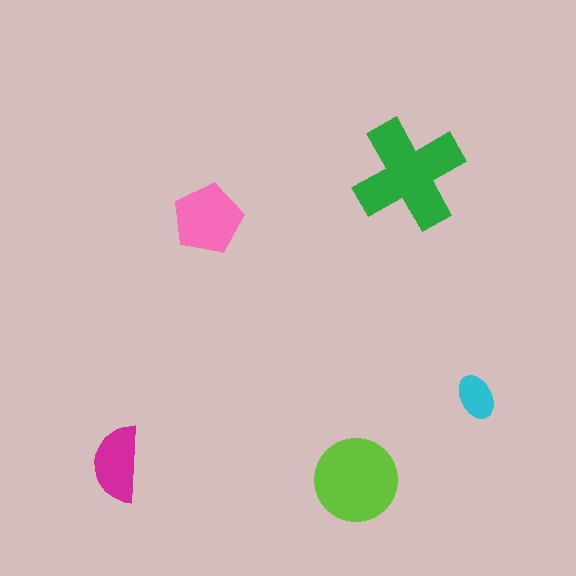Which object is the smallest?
The cyan ellipse.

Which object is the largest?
The green cross.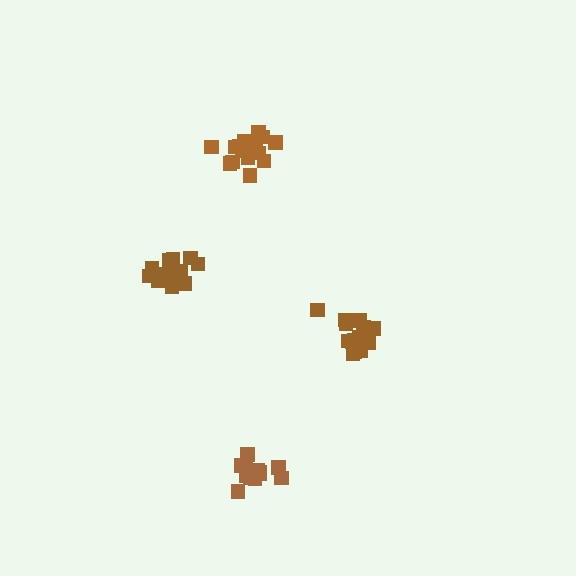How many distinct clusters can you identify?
There are 4 distinct clusters.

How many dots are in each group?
Group 1: 14 dots, Group 2: 15 dots, Group 3: 18 dots, Group 4: 12 dots (59 total).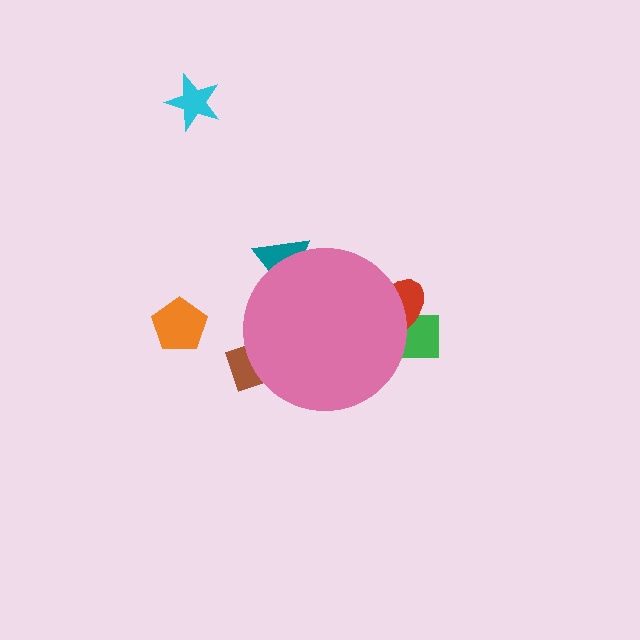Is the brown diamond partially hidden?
Yes, the brown diamond is partially hidden behind the pink circle.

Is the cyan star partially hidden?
No, the cyan star is fully visible.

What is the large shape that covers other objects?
A pink circle.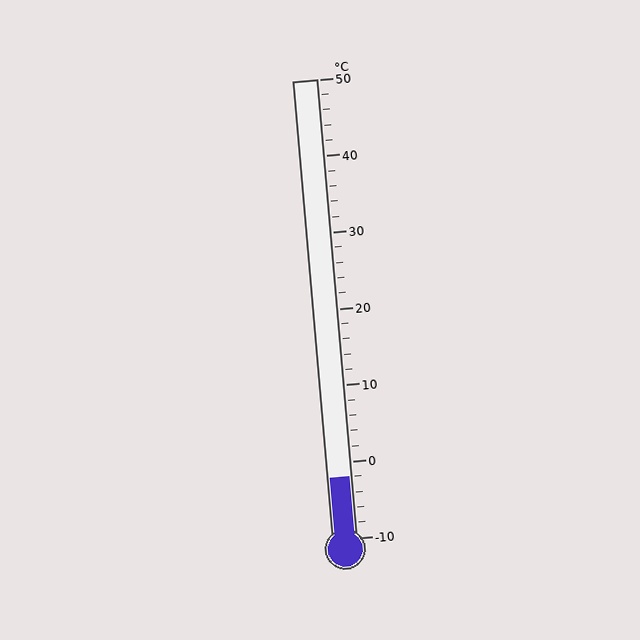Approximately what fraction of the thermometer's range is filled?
The thermometer is filled to approximately 15% of its range.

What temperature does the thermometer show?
The thermometer shows approximately -2°C.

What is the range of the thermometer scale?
The thermometer scale ranges from -10°C to 50°C.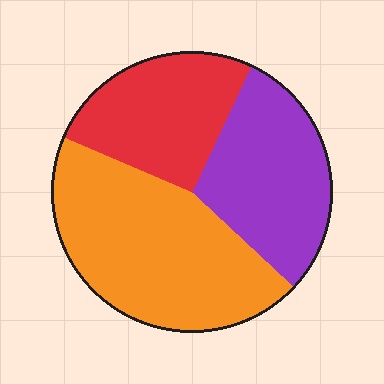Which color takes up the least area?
Red, at roughly 25%.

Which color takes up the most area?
Orange, at roughly 45%.